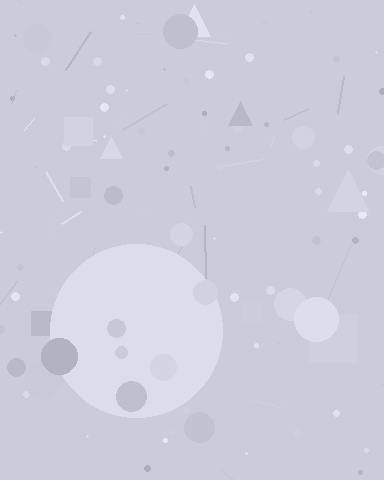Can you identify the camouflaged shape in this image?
The camouflaged shape is a circle.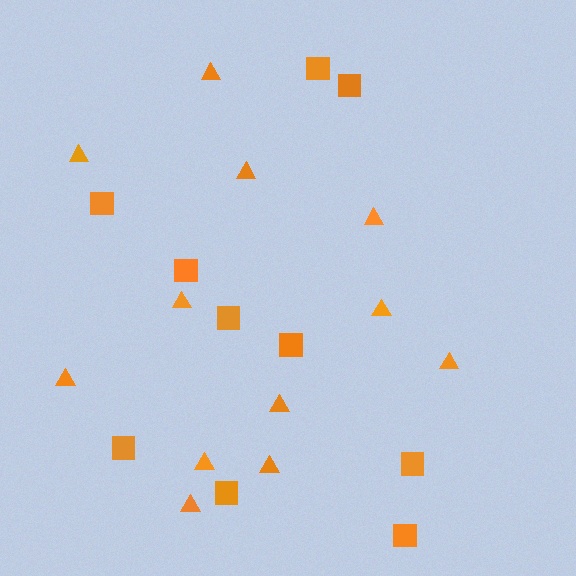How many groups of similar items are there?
There are 2 groups: one group of squares (10) and one group of triangles (12).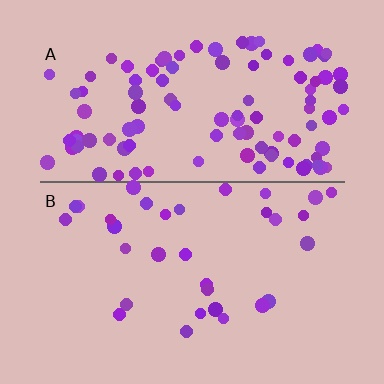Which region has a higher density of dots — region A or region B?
A (the top).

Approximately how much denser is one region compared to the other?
Approximately 3.1× — region A over region B.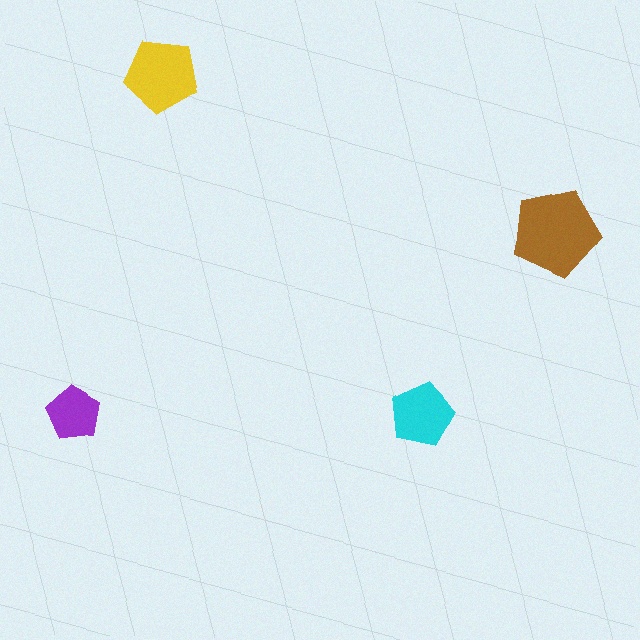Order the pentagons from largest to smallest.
the brown one, the yellow one, the cyan one, the purple one.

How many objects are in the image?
There are 4 objects in the image.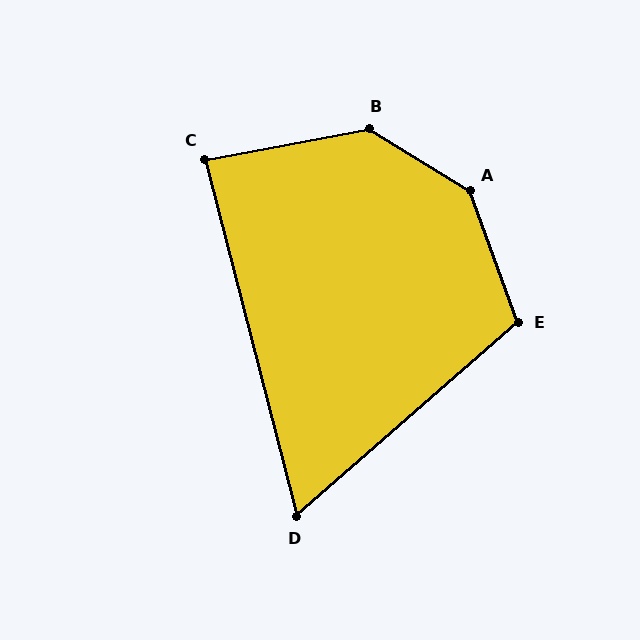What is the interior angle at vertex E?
Approximately 111 degrees (obtuse).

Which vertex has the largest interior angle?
A, at approximately 142 degrees.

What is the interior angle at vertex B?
Approximately 137 degrees (obtuse).